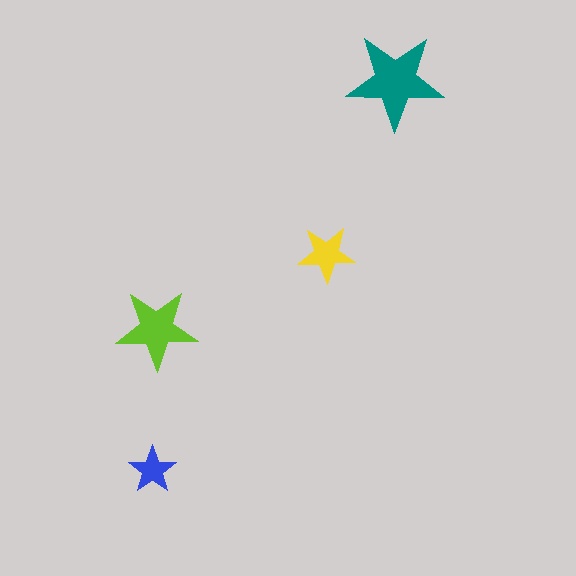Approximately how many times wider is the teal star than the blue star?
About 2 times wider.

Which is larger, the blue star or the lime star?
The lime one.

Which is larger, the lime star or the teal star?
The teal one.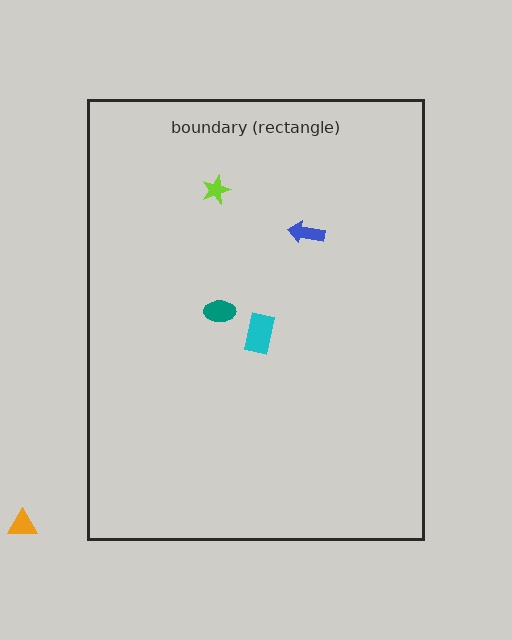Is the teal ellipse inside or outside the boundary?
Inside.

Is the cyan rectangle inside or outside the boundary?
Inside.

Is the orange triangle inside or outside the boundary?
Outside.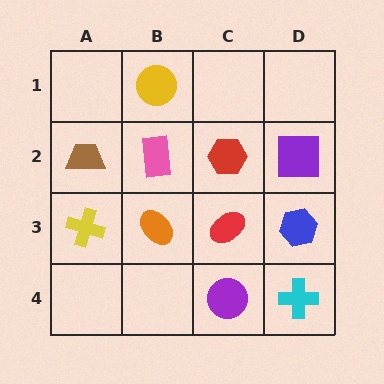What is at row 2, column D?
A purple square.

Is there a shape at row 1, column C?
No, that cell is empty.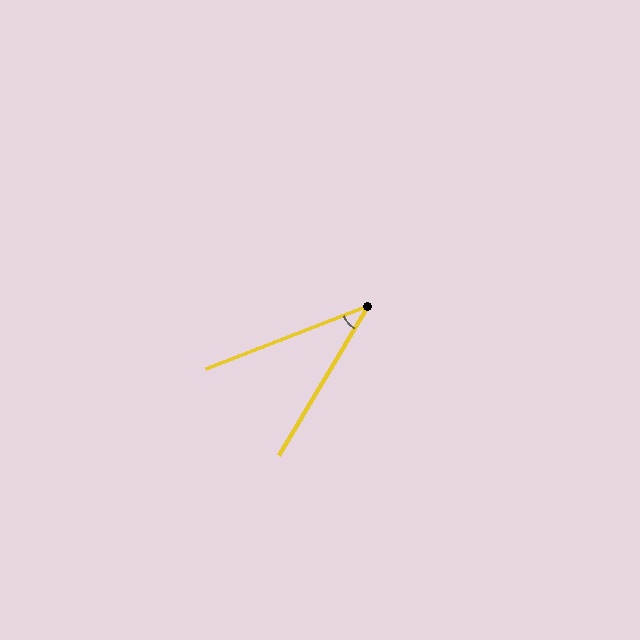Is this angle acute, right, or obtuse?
It is acute.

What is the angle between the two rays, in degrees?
Approximately 38 degrees.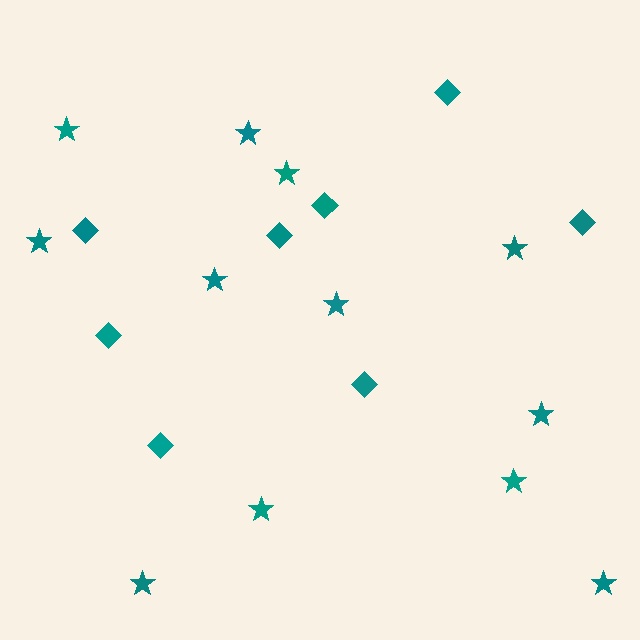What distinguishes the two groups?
There are 2 groups: one group of diamonds (8) and one group of stars (12).